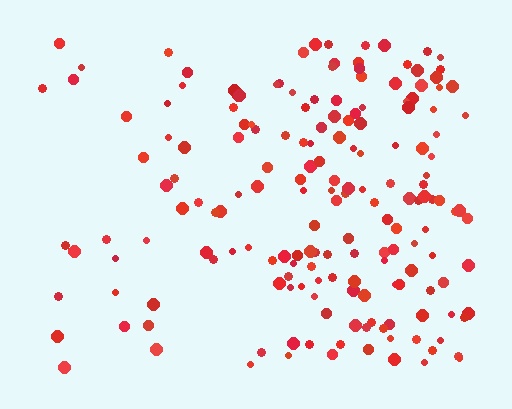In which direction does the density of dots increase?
From left to right, with the right side densest.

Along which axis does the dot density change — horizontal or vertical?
Horizontal.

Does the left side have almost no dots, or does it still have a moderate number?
Still a moderate number, just noticeably fewer than the right.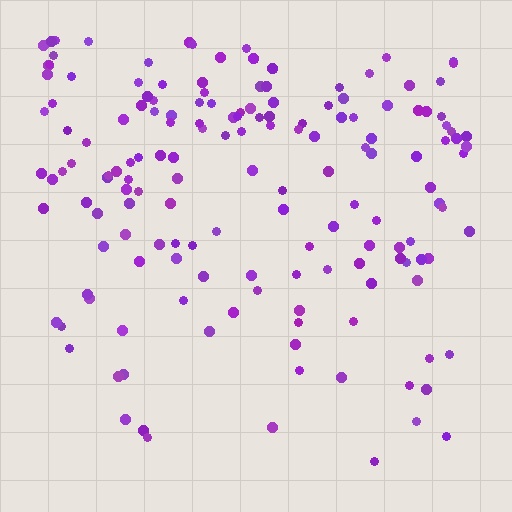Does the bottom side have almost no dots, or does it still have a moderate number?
Still a moderate number, just noticeably fewer than the top.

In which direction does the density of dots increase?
From bottom to top, with the top side densest.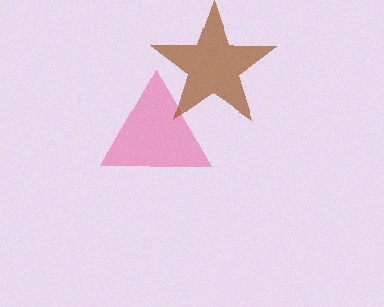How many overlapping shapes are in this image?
There are 2 overlapping shapes in the image.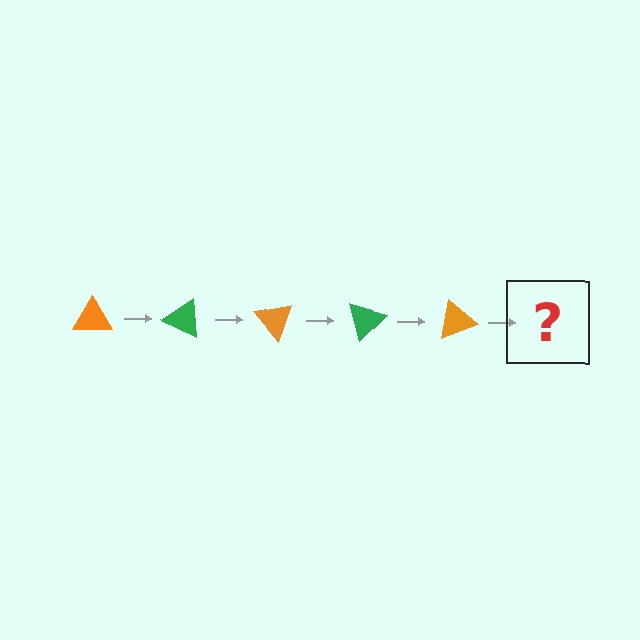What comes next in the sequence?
The next element should be a green triangle, rotated 125 degrees from the start.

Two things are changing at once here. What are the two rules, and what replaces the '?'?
The two rules are that it rotates 25 degrees each step and the color cycles through orange and green. The '?' should be a green triangle, rotated 125 degrees from the start.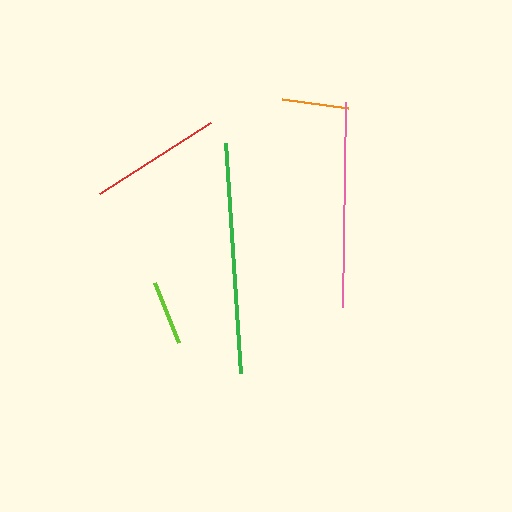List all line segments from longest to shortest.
From longest to shortest: green, pink, red, orange, lime.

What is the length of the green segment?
The green segment is approximately 231 pixels long.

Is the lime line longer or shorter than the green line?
The green line is longer than the lime line.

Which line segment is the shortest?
The lime line is the shortest at approximately 65 pixels.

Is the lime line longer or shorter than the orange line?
The orange line is longer than the lime line.